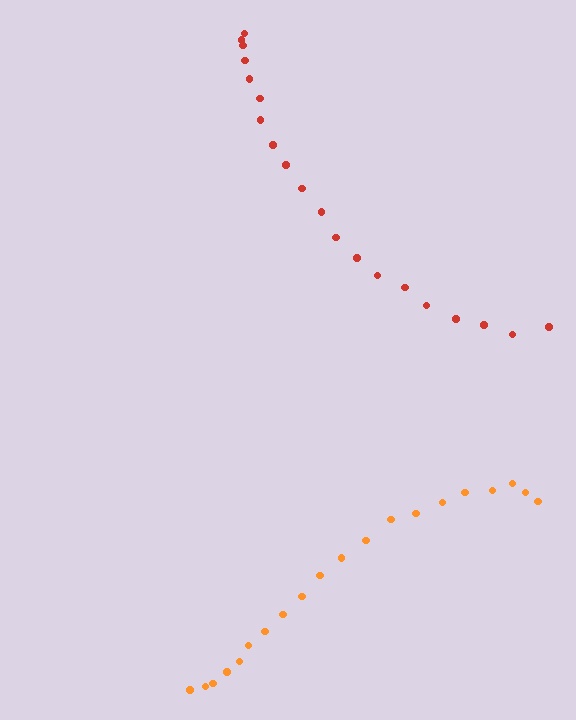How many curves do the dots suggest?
There are 2 distinct paths.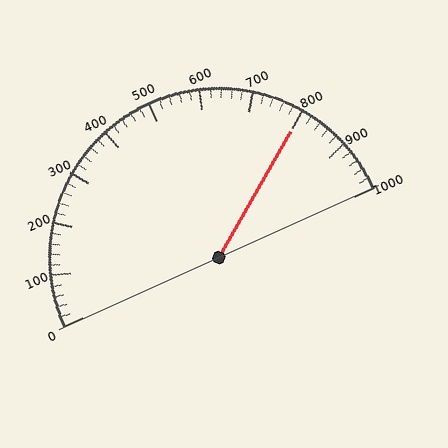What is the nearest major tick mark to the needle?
The nearest major tick mark is 800.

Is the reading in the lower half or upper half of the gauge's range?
The reading is in the upper half of the range (0 to 1000).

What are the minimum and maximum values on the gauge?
The gauge ranges from 0 to 1000.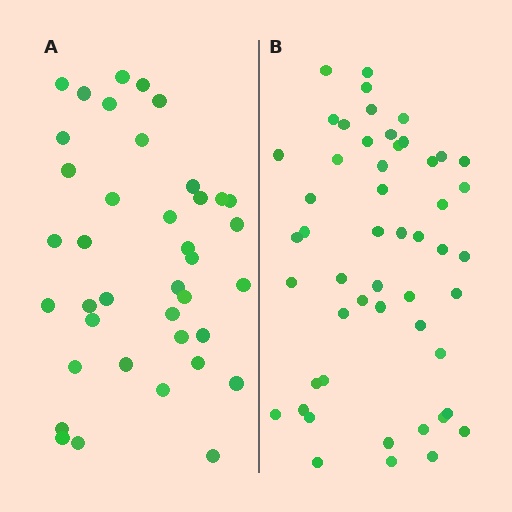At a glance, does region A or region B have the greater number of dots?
Region B (the right region) has more dots.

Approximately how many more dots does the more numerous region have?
Region B has roughly 12 or so more dots than region A.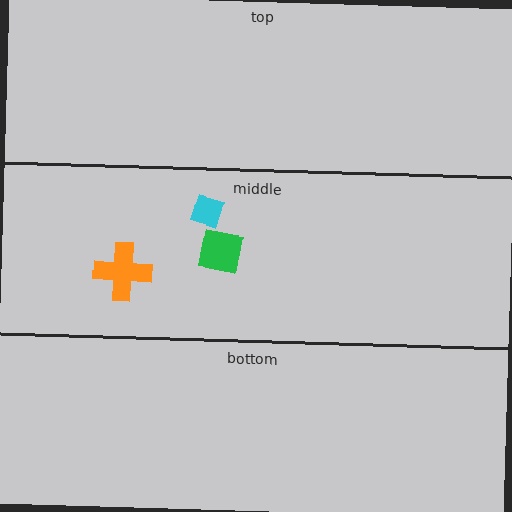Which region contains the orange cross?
The middle region.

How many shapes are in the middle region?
3.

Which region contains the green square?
The middle region.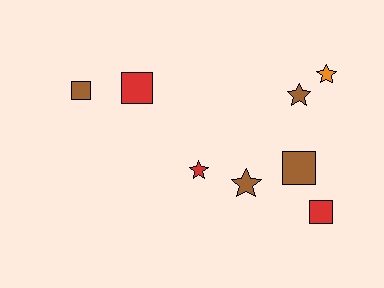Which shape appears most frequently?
Square, with 4 objects.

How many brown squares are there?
There are 2 brown squares.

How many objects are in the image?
There are 8 objects.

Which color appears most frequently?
Brown, with 4 objects.